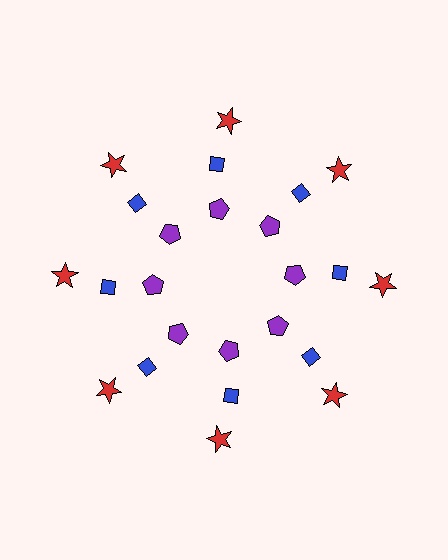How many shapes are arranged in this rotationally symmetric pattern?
There are 24 shapes, arranged in 8 groups of 3.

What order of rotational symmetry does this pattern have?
This pattern has 8-fold rotational symmetry.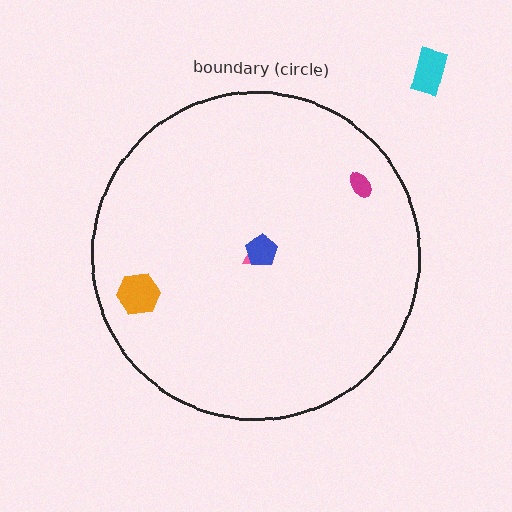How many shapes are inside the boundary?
4 inside, 1 outside.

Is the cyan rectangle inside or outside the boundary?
Outside.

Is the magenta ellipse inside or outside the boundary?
Inside.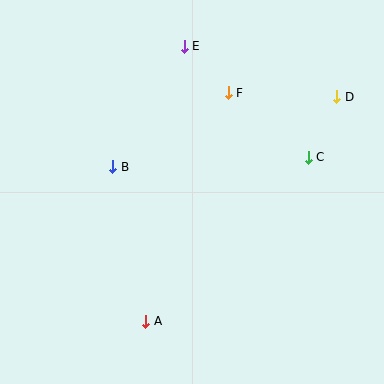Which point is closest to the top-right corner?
Point D is closest to the top-right corner.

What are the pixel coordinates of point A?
Point A is at (146, 321).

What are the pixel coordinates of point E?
Point E is at (184, 46).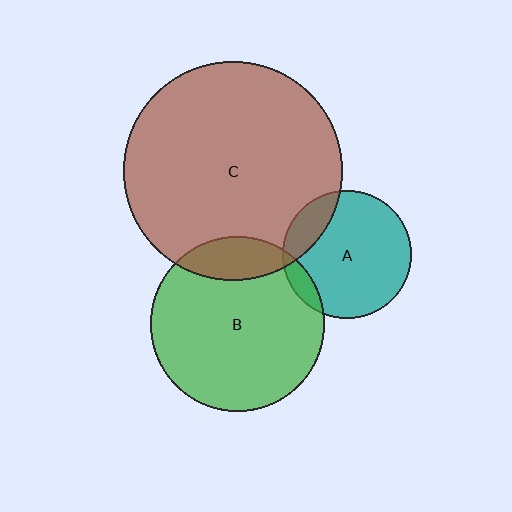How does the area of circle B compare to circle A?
Approximately 1.9 times.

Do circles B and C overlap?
Yes.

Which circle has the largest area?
Circle C (brown).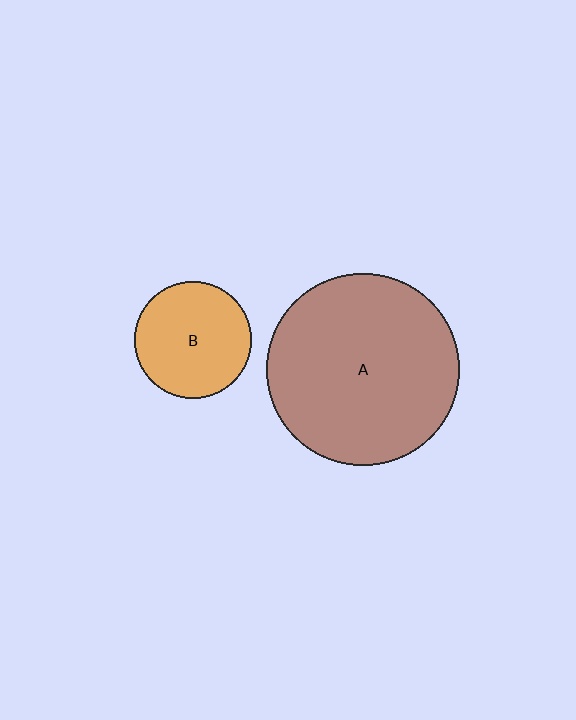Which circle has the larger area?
Circle A (brown).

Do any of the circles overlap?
No, none of the circles overlap.